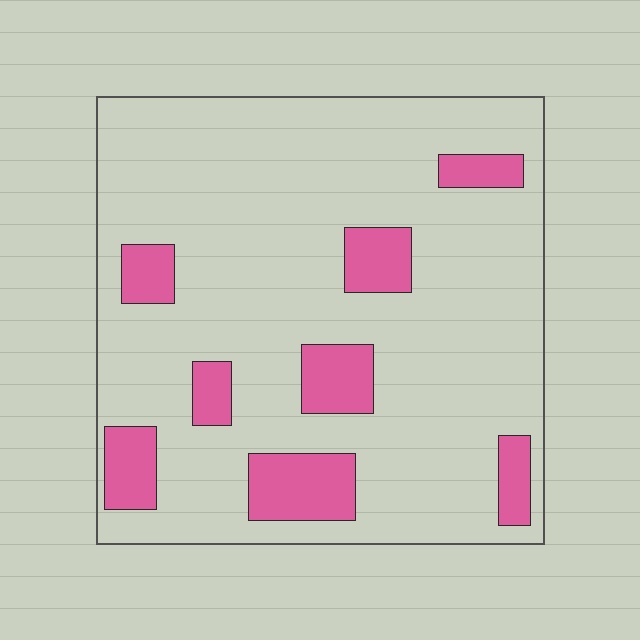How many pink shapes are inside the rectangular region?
8.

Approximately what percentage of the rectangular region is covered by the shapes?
Approximately 15%.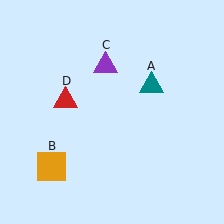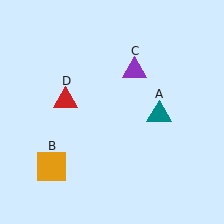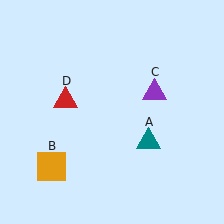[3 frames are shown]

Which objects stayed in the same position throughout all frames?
Orange square (object B) and red triangle (object D) remained stationary.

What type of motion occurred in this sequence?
The teal triangle (object A), purple triangle (object C) rotated clockwise around the center of the scene.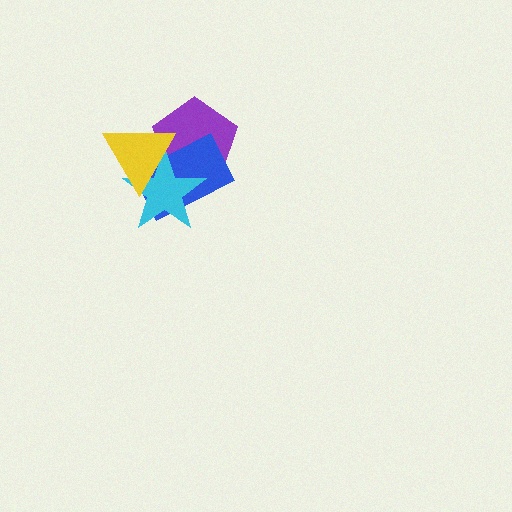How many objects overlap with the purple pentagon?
3 objects overlap with the purple pentagon.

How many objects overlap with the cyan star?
3 objects overlap with the cyan star.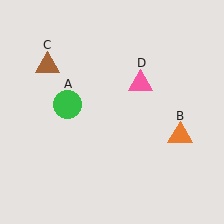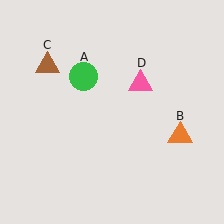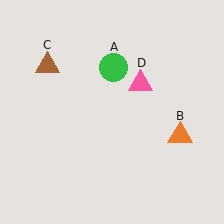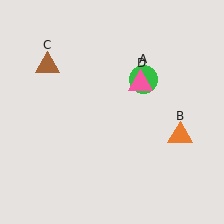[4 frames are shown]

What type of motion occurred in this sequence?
The green circle (object A) rotated clockwise around the center of the scene.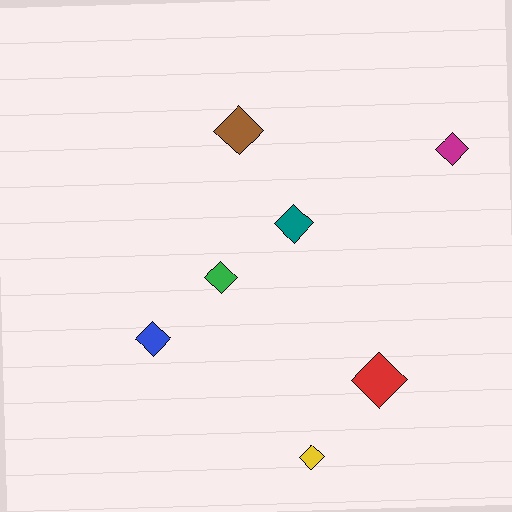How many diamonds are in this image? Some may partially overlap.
There are 7 diamonds.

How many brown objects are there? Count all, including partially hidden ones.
There is 1 brown object.